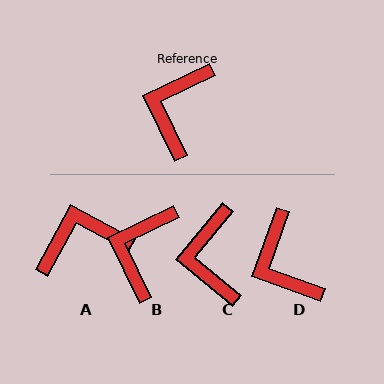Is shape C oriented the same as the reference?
No, it is off by about 25 degrees.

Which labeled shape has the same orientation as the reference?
B.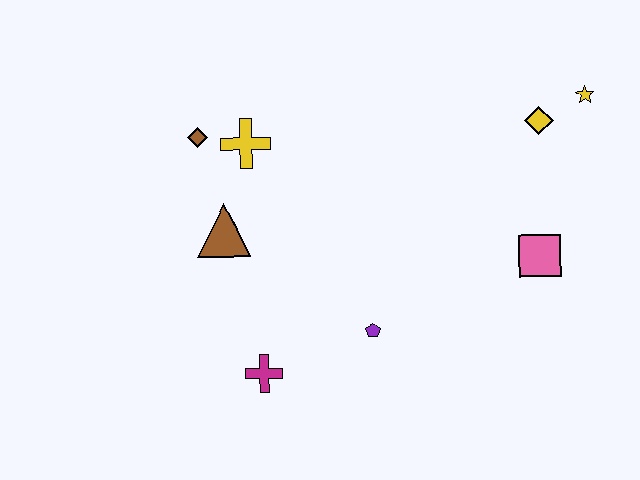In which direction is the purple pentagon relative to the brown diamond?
The purple pentagon is below the brown diamond.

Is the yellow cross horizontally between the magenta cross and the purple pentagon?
No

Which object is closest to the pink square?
The yellow diamond is closest to the pink square.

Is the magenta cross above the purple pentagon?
No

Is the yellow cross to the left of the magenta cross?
Yes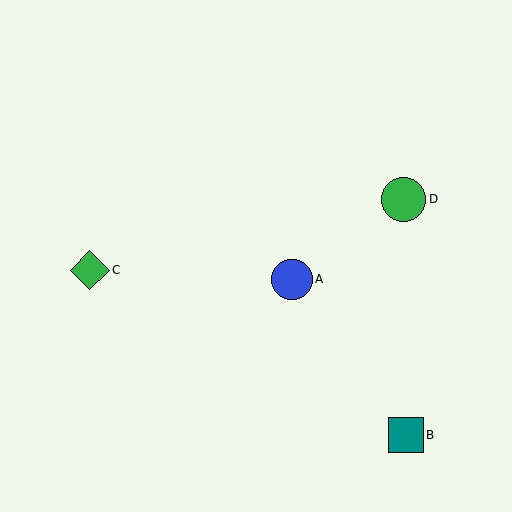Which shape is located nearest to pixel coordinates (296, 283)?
The blue circle (labeled A) at (292, 279) is nearest to that location.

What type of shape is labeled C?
Shape C is a green diamond.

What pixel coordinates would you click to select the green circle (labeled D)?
Click at (403, 199) to select the green circle D.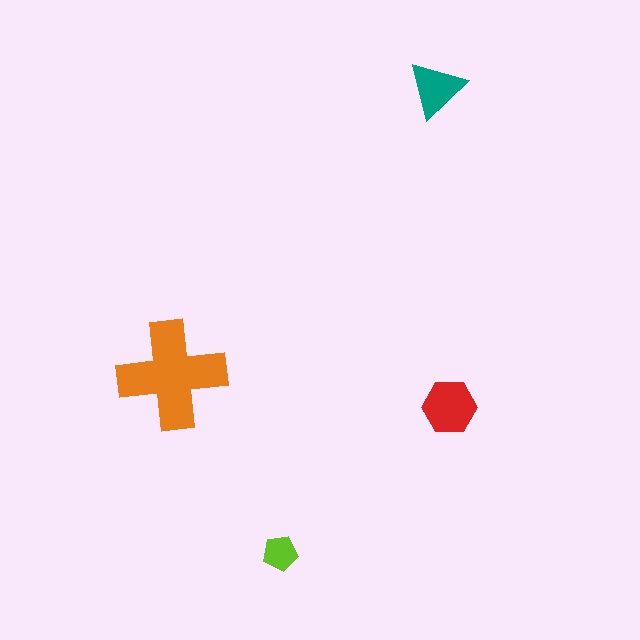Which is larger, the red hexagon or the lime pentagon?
The red hexagon.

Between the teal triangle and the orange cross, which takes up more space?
The orange cross.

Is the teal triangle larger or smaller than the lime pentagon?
Larger.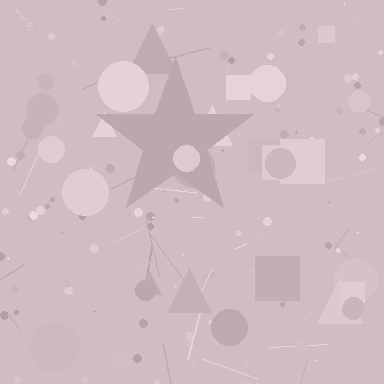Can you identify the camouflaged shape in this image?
The camouflaged shape is a star.